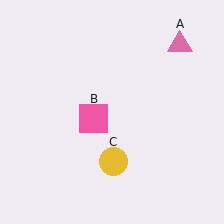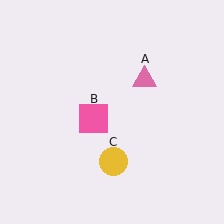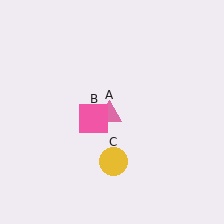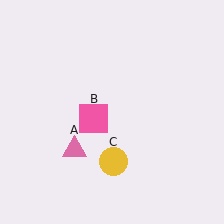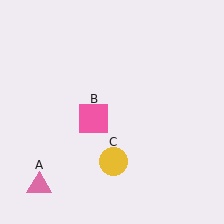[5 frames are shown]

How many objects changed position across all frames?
1 object changed position: pink triangle (object A).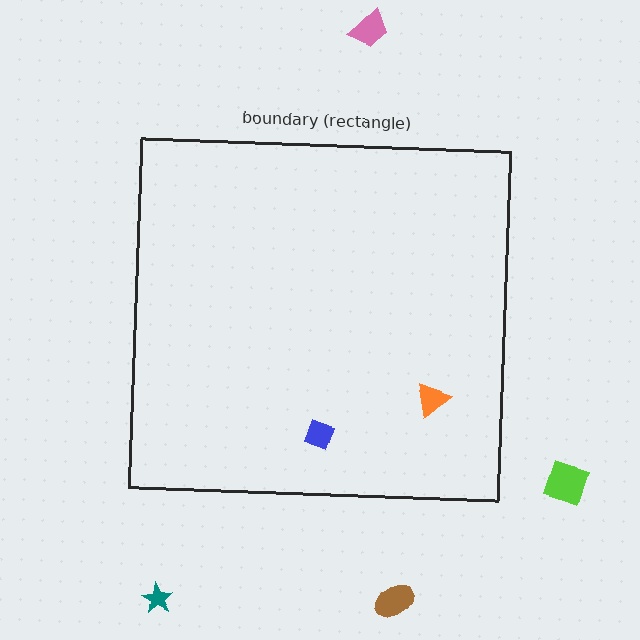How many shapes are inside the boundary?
2 inside, 4 outside.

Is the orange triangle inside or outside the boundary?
Inside.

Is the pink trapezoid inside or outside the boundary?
Outside.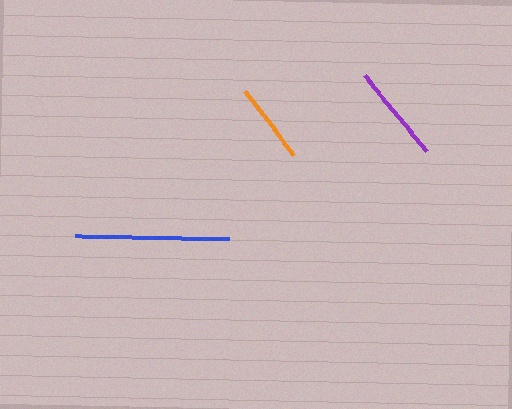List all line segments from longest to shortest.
From longest to shortest: blue, purple, orange.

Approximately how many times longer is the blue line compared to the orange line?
The blue line is approximately 1.9 times the length of the orange line.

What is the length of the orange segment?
The orange segment is approximately 80 pixels long.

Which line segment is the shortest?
The orange line is the shortest at approximately 80 pixels.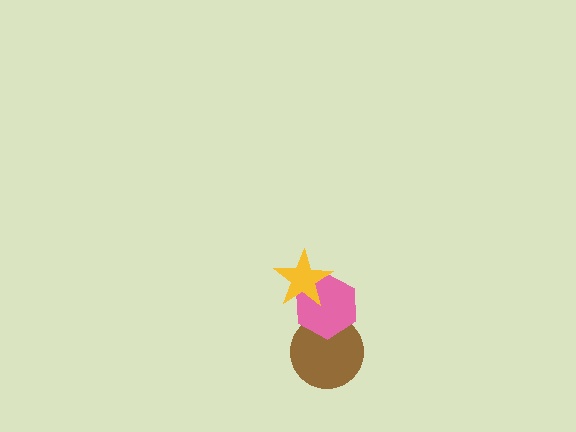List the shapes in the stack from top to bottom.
From top to bottom: the yellow star, the pink hexagon, the brown circle.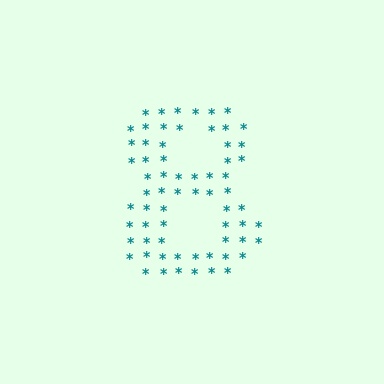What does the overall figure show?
The overall figure shows the digit 8.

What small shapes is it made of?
It is made of small asterisks.